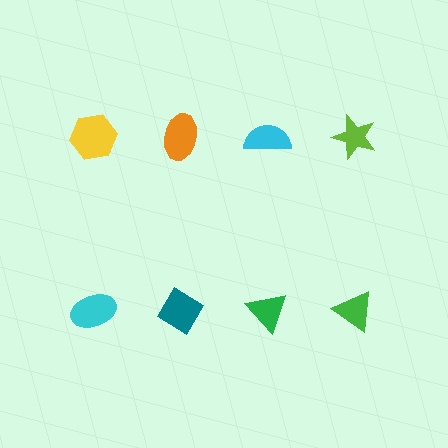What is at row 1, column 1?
A yellow hexagon.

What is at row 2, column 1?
A cyan ellipse.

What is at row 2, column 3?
A green triangle.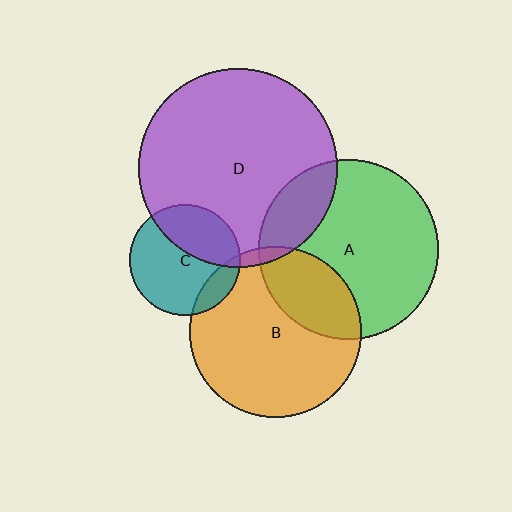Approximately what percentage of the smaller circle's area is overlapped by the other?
Approximately 5%.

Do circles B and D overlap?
Yes.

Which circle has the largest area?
Circle D (purple).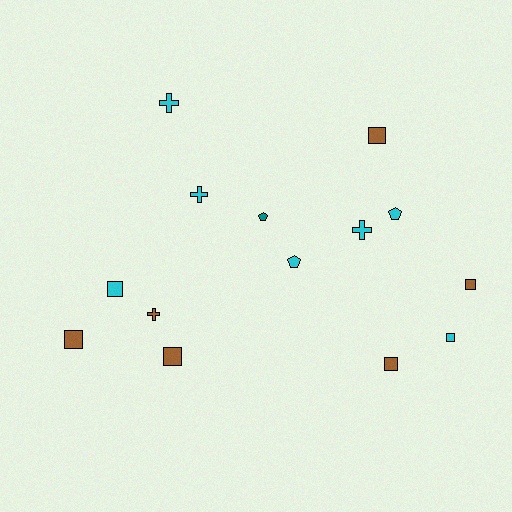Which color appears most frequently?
Cyan, with 7 objects.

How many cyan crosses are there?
There are 3 cyan crosses.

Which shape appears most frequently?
Square, with 7 objects.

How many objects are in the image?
There are 14 objects.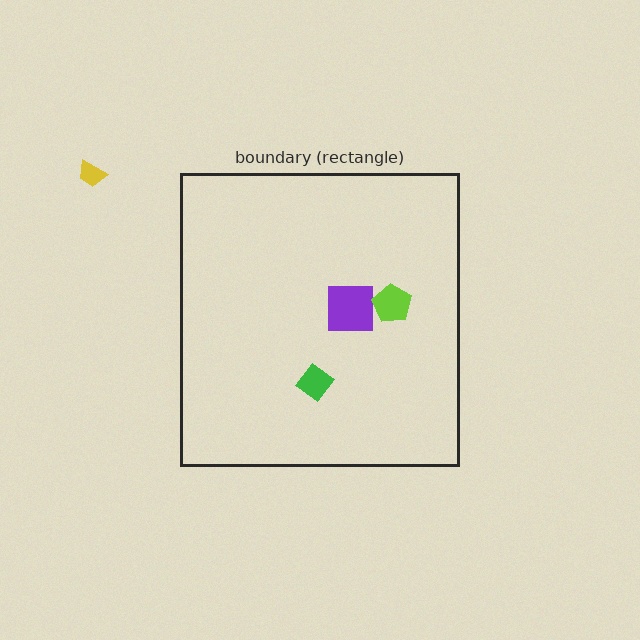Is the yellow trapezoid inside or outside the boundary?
Outside.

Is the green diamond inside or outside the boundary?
Inside.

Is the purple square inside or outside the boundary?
Inside.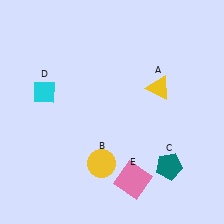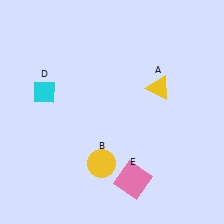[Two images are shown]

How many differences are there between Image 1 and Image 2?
There is 1 difference between the two images.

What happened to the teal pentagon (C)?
The teal pentagon (C) was removed in Image 2. It was in the bottom-right area of Image 1.